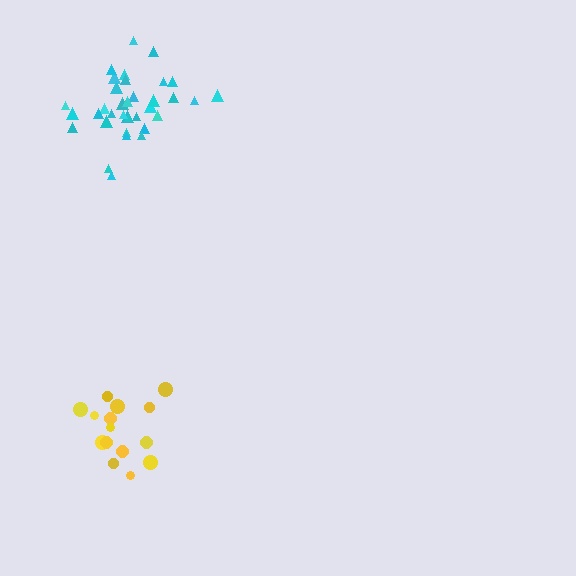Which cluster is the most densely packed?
Cyan.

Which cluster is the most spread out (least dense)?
Yellow.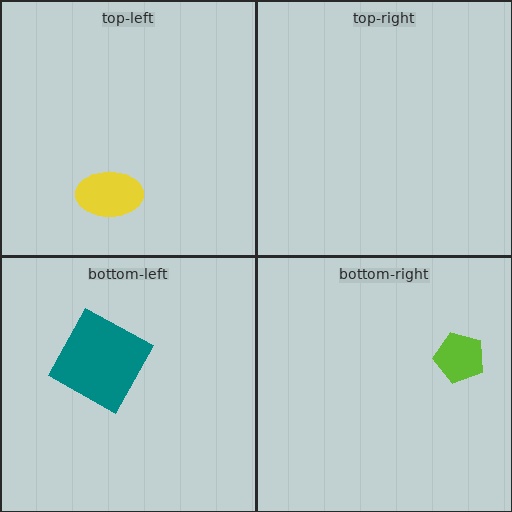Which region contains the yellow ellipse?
The top-left region.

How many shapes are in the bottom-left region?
1.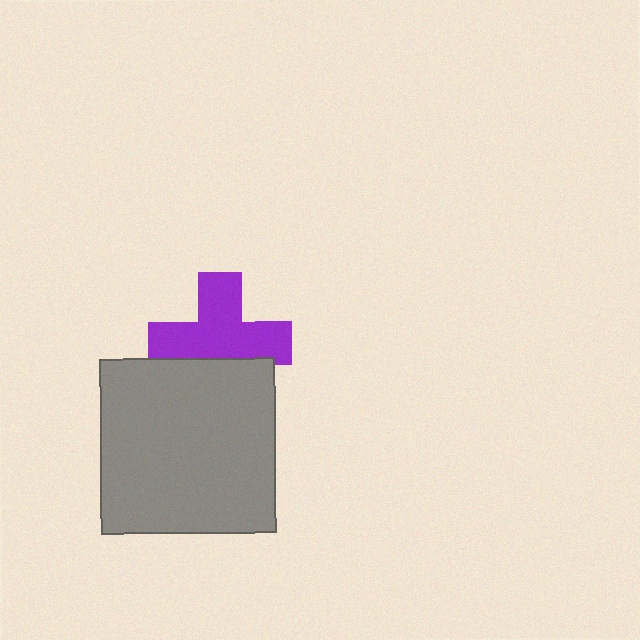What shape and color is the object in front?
The object in front is a gray square.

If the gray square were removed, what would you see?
You would see the complete purple cross.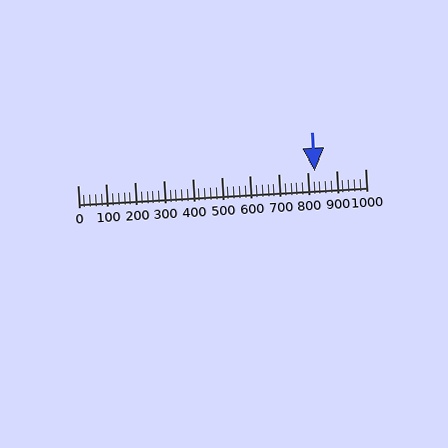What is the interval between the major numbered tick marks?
The major tick marks are spaced 100 units apart.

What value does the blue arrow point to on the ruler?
The blue arrow points to approximately 826.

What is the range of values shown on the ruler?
The ruler shows values from 0 to 1000.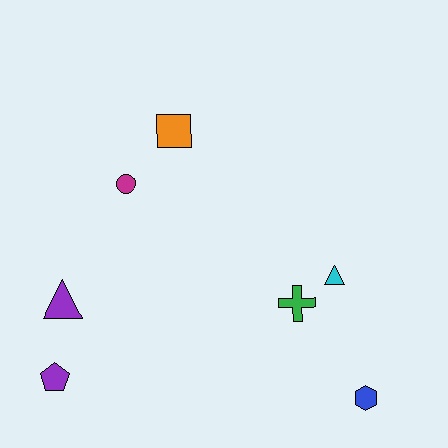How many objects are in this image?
There are 7 objects.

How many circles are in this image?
There is 1 circle.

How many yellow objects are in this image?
There are no yellow objects.